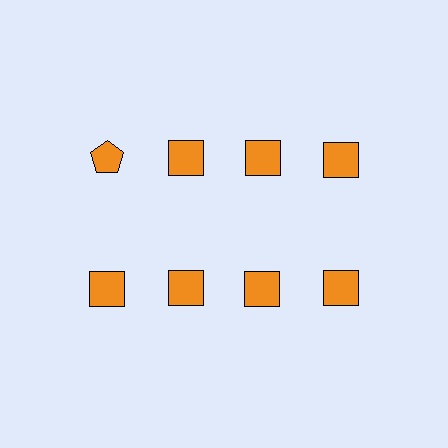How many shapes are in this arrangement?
There are 8 shapes arranged in a grid pattern.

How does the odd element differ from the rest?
It has a different shape: pentagon instead of square.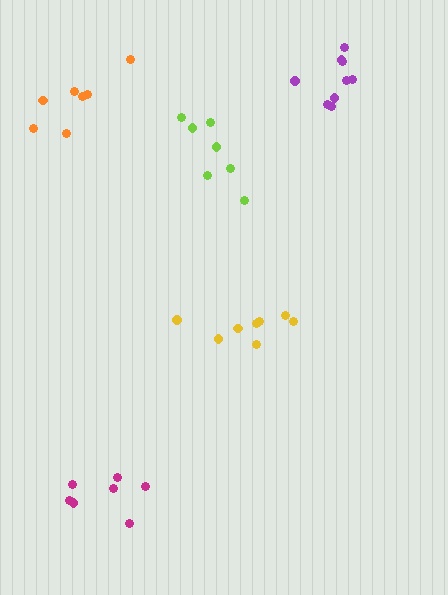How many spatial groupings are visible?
There are 5 spatial groupings.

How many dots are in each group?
Group 1: 7 dots, Group 2: 8 dots, Group 3: 7 dots, Group 4: 7 dots, Group 5: 9 dots (38 total).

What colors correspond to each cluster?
The clusters are colored: orange, yellow, magenta, lime, purple.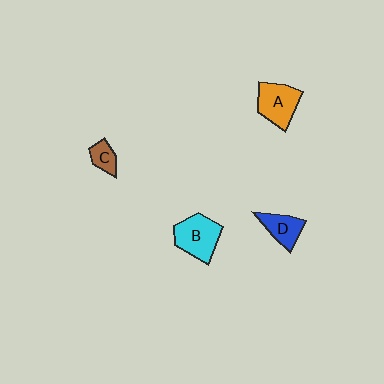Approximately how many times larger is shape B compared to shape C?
Approximately 2.4 times.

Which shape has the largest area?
Shape B (cyan).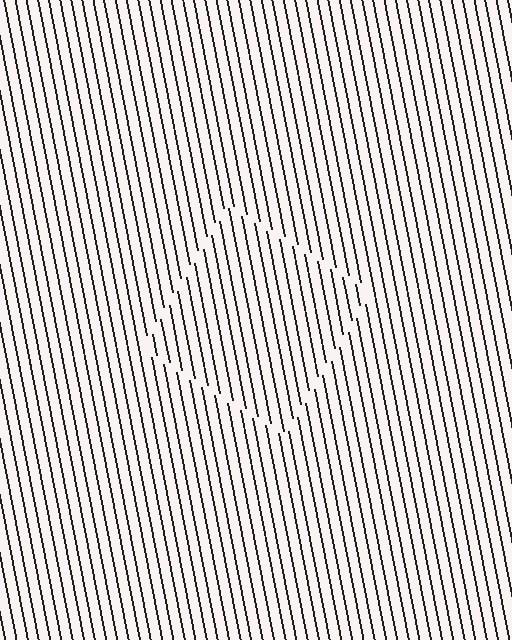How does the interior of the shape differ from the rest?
The interior of the shape contains the same grating, shifted by half a period — the contour is defined by the phase discontinuity where line-ends from the inner and outer gratings abut.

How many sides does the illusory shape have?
4 sides — the line-ends trace a square.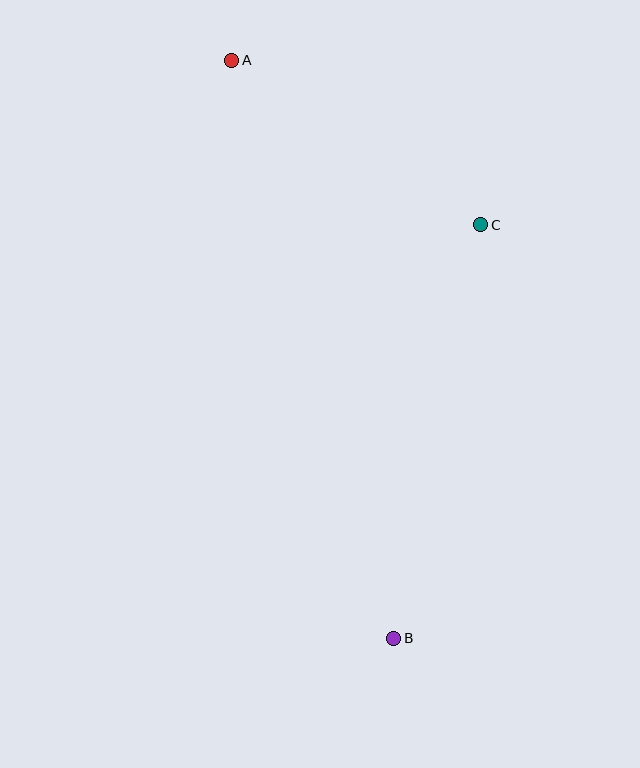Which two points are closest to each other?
Points A and C are closest to each other.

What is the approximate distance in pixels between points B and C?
The distance between B and C is approximately 422 pixels.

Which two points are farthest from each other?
Points A and B are farthest from each other.